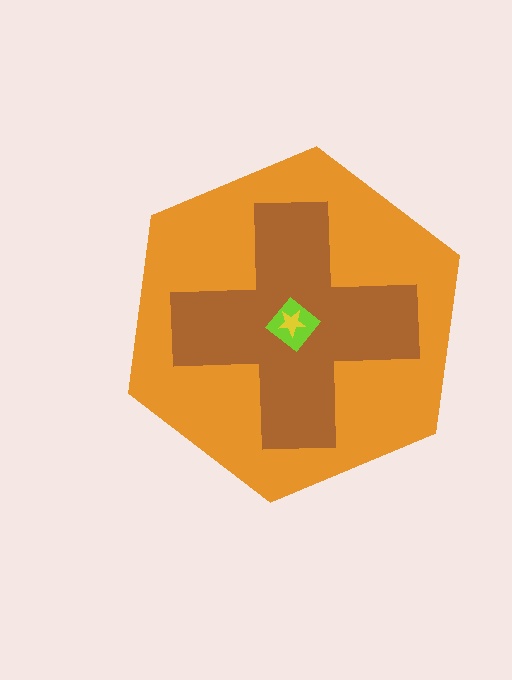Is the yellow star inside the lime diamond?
Yes.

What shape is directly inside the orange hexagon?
The brown cross.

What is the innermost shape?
The yellow star.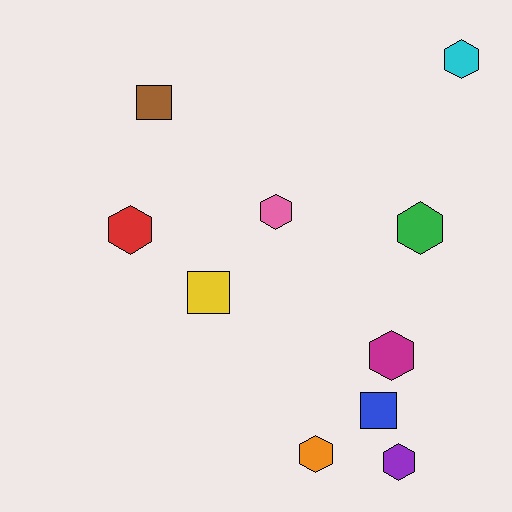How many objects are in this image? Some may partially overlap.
There are 10 objects.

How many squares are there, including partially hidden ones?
There are 3 squares.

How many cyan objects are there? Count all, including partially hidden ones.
There is 1 cyan object.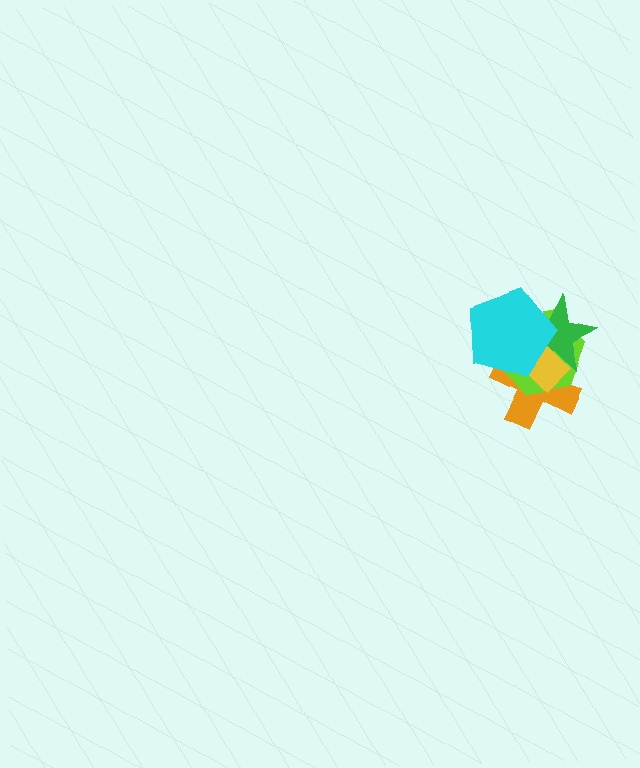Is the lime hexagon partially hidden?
Yes, it is partially covered by another shape.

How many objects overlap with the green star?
4 objects overlap with the green star.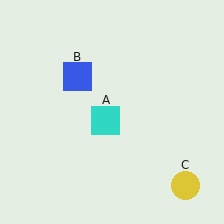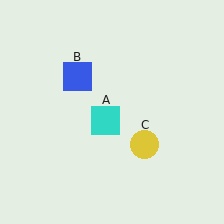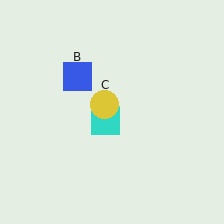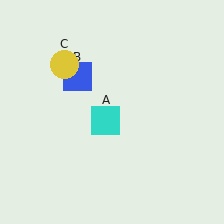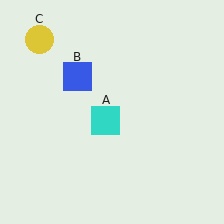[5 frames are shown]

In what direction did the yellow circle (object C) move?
The yellow circle (object C) moved up and to the left.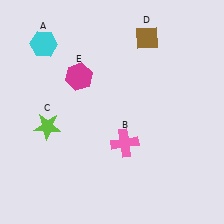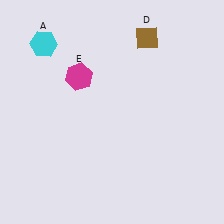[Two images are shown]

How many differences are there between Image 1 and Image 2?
There are 2 differences between the two images.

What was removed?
The lime star (C), the pink cross (B) were removed in Image 2.